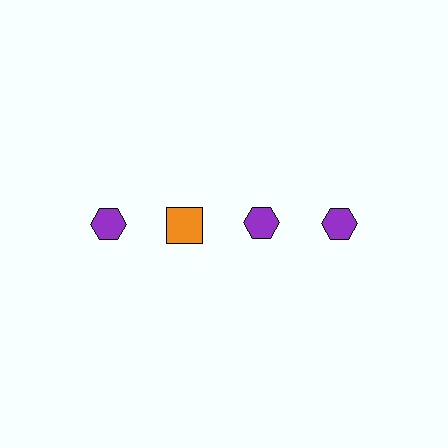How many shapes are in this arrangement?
There are 4 shapes arranged in a grid pattern.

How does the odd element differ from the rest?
It differs in both color (orange instead of purple) and shape (square instead of hexagon).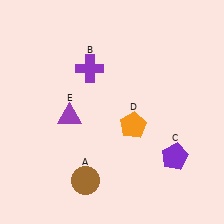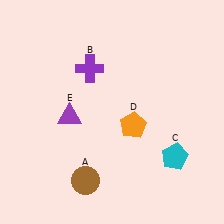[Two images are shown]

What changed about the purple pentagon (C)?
In Image 1, C is purple. In Image 2, it changed to cyan.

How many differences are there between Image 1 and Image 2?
There is 1 difference between the two images.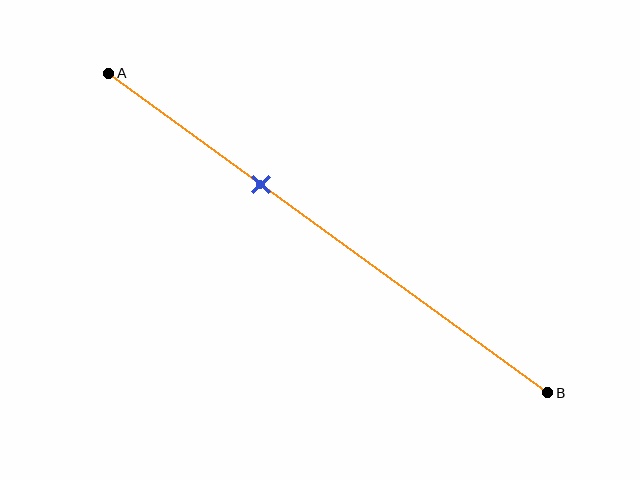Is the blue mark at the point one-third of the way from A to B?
Yes, the mark is approximately at the one-third point.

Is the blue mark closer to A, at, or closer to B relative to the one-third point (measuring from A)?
The blue mark is approximately at the one-third point of segment AB.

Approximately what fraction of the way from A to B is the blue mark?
The blue mark is approximately 35% of the way from A to B.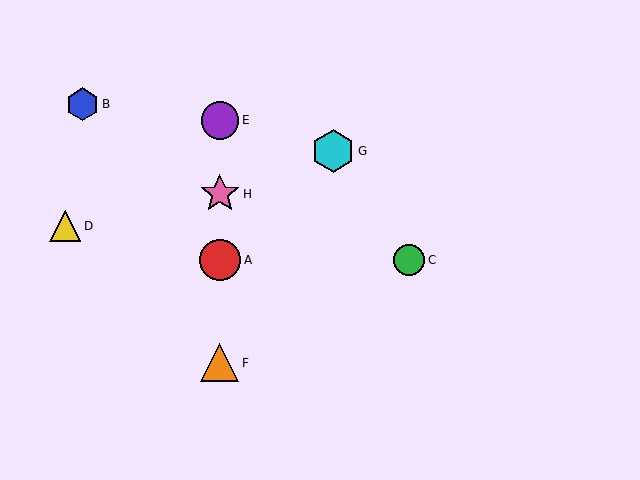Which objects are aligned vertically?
Objects A, E, F, H are aligned vertically.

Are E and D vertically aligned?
No, E is at x≈220 and D is at x≈65.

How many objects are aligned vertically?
4 objects (A, E, F, H) are aligned vertically.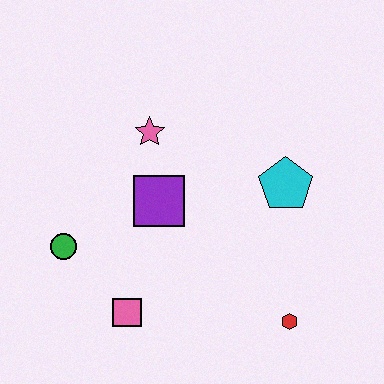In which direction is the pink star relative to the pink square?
The pink star is above the pink square.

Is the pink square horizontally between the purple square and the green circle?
Yes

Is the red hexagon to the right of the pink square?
Yes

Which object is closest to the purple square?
The pink star is closest to the purple square.